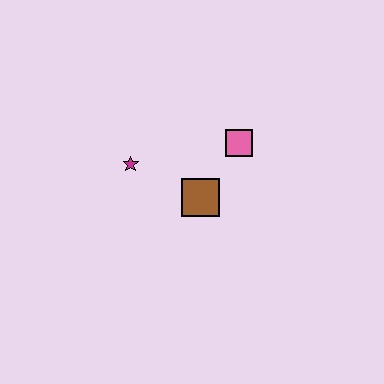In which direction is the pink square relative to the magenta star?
The pink square is to the right of the magenta star.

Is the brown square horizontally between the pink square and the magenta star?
Yes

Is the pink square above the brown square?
Yes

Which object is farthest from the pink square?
The magenta star is farthest from the pink square.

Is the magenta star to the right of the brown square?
No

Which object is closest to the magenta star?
The brown square is closest to the magenta star.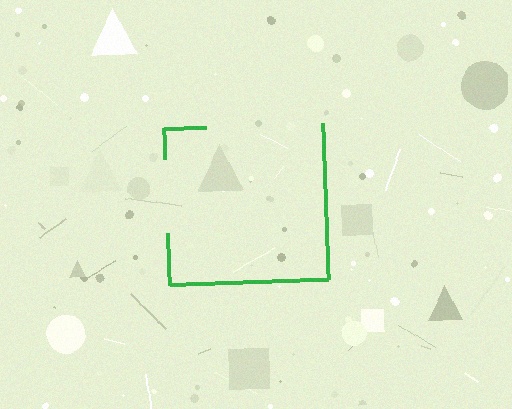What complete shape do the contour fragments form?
The contour fragments form a square.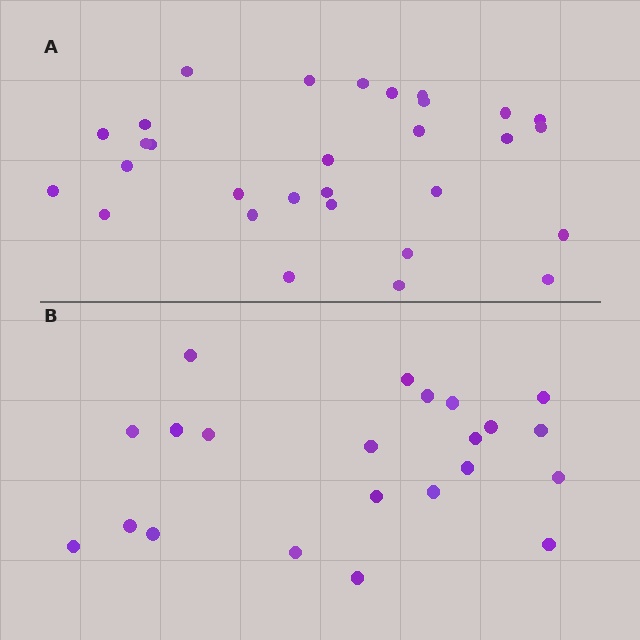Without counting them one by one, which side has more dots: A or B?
Region A (the top region) has more dots.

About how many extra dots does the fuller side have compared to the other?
Region A has roughly 8 or so more dots than region B.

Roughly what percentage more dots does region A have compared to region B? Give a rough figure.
About 35% more.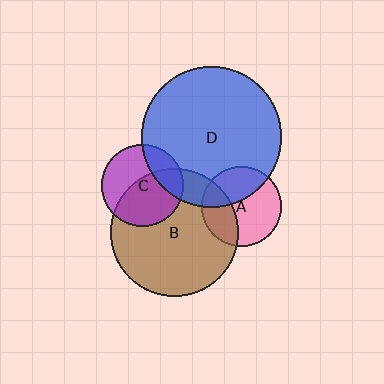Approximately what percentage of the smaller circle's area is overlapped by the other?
Approximately 15%.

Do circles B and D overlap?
Yes.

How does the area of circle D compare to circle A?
Approximately 3.1 times.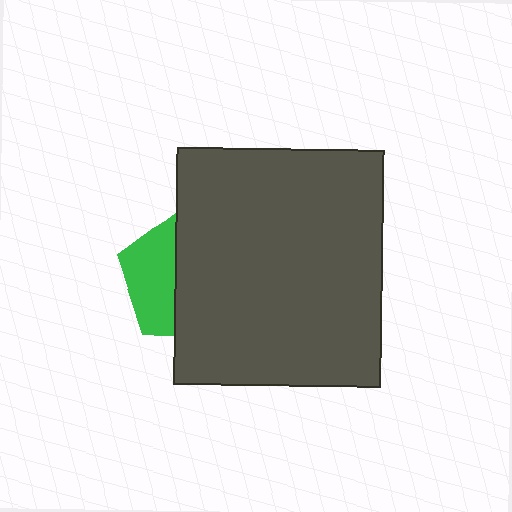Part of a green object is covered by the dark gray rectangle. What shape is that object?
It is a pentagon.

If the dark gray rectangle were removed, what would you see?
You would see the complete green pentagon.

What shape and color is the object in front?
The object in front is a dark gray rectangle.